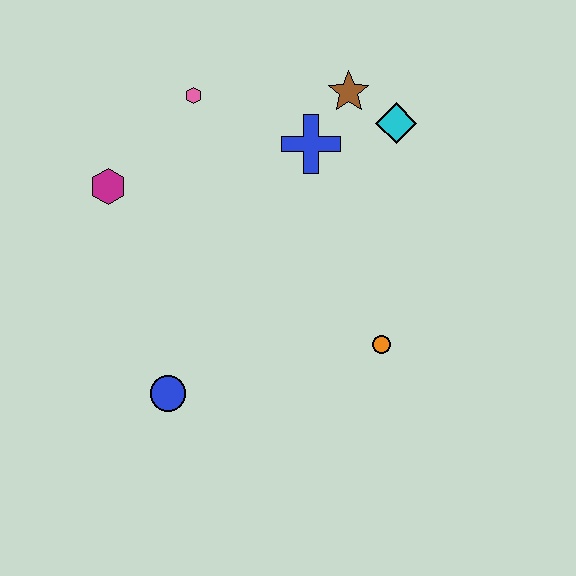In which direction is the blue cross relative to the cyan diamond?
The blue cross is to the left of the cyan diamond.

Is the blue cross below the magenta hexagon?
No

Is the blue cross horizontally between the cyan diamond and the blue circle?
Yes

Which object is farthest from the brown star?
The blue circle is farthest from the brown star.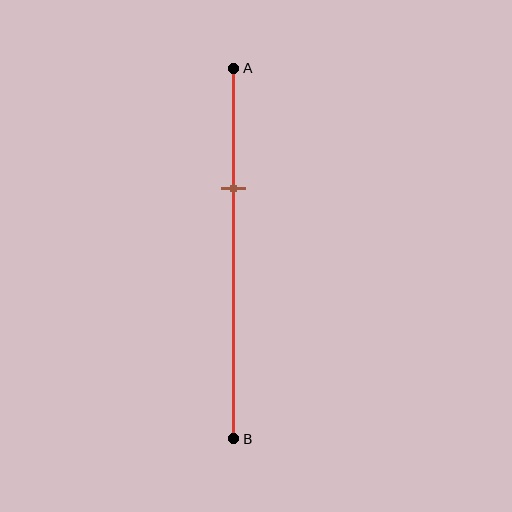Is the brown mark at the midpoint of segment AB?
No, the mark is at about 30% from A, not at the 50% midpoint.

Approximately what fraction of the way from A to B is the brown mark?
The brown mark is approximately 30% of the way from A to B.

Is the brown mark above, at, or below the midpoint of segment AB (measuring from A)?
The brown mark is above the midpoint of segment AB.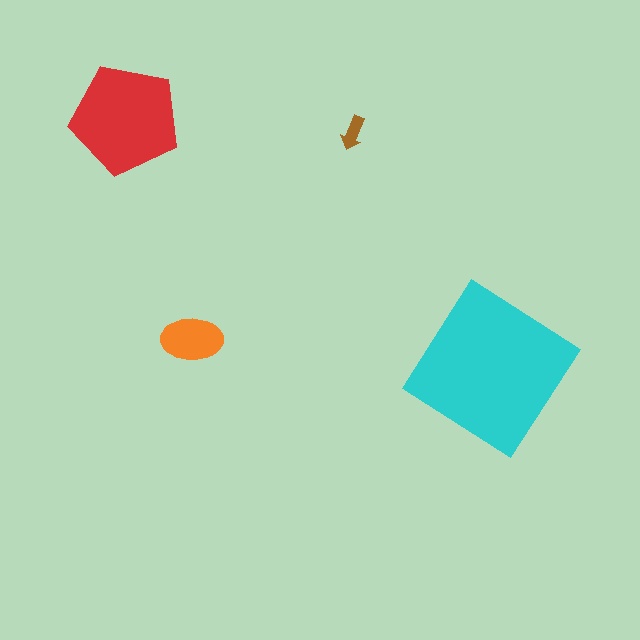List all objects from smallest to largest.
The brown arrow, the orange ellipse, the red pentagon, the cyan diamond.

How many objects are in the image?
There are 4 objects in the image.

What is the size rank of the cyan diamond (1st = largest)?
1st.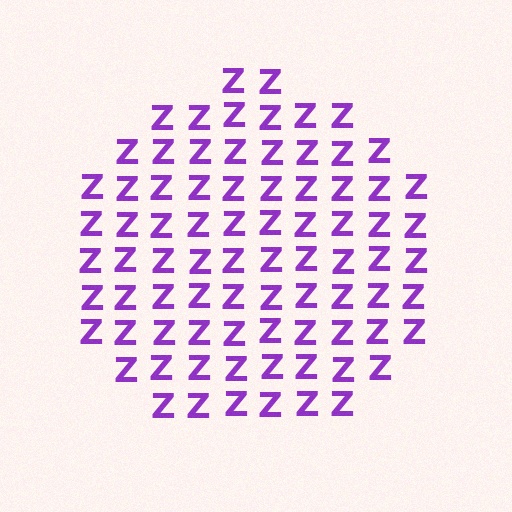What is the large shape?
The large shape is a circle.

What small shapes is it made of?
It is made of small letter Z's.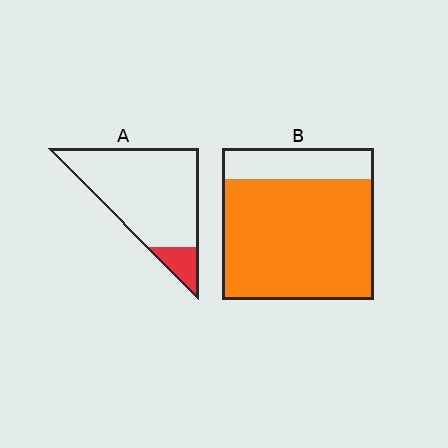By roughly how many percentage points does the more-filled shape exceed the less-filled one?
By roughly 65 percentage points (B over A).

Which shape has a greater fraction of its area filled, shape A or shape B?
Shape B.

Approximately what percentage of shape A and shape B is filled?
A is approximately 10% and B is approximately 80%.